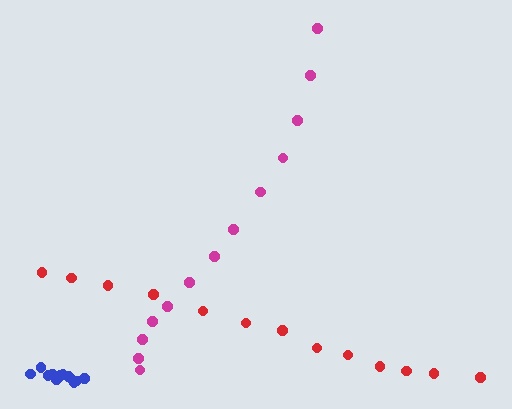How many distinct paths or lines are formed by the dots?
There are 3 distinct paths.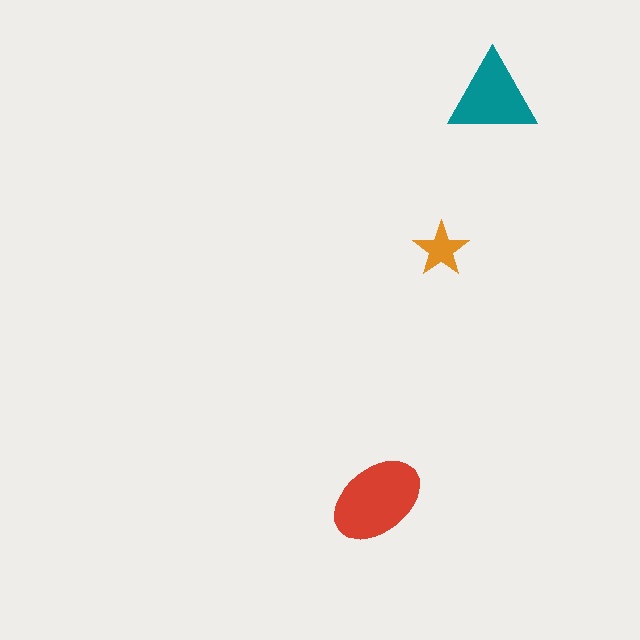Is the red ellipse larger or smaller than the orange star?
Larger.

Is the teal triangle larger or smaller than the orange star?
Larger.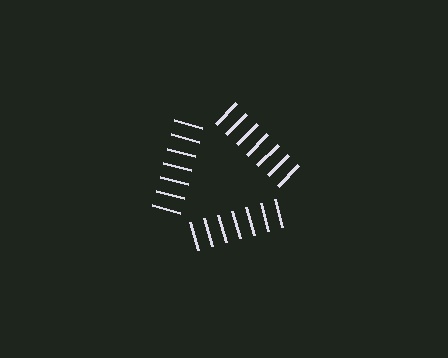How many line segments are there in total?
21 — 7 along each of the 3 edges.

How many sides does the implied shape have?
3 sides — the line-ends trace a triangle.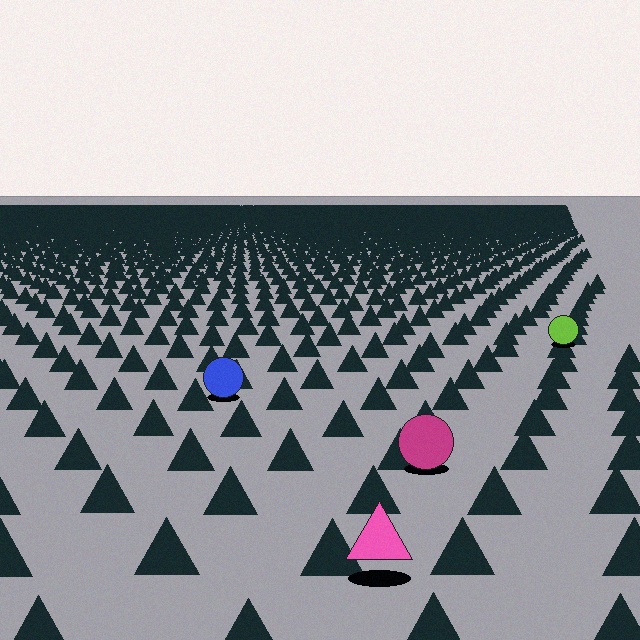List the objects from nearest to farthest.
From nearest to farthest: the pink triangle, the magenta circle, the blue circle, the lime circle.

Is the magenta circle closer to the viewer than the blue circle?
Yes. The magenta circle is closer — you can tell from the texture gradient: the ground texture is coarser near it.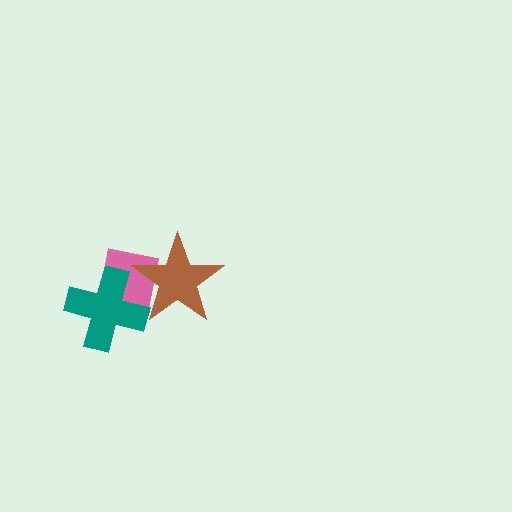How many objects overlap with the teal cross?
2 objects overlap with the teal cross.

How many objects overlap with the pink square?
2 objects overlap with the pink square.